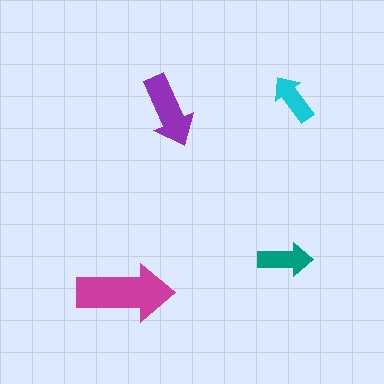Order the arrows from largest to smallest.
the magenta one, the purple one, the teal one, the cyan one.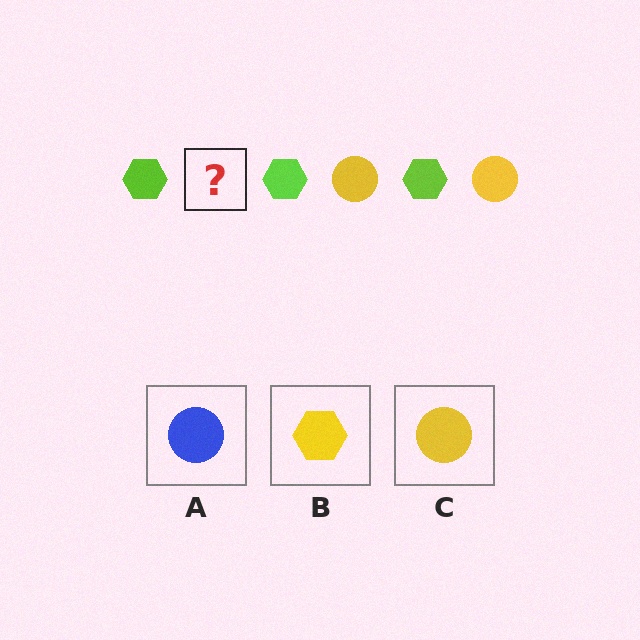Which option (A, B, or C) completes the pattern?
C.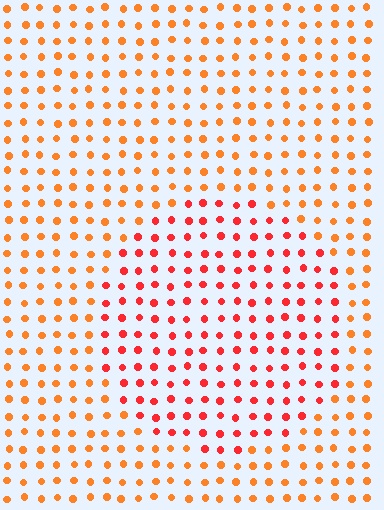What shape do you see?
I see a circle.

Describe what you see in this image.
The image is filled with small orange elements in a uniform arrangement. A circle-shaped region is visible where the elements are tinted to a slightly different hue, forming a subtle color boundary.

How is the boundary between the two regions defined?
The boundary is defined purely by a slight shift in hue (about 28 degrees). Spacing, size, and orientation are identical on both sides.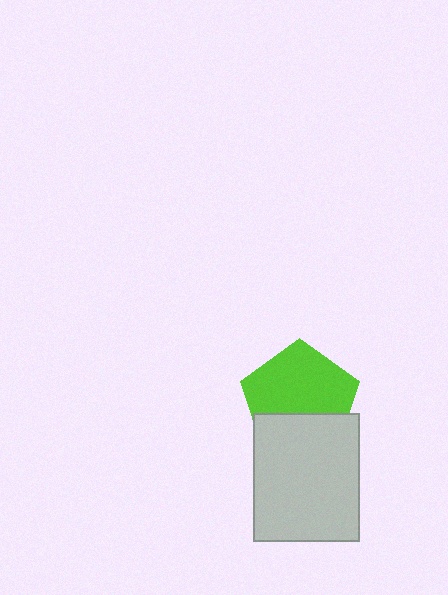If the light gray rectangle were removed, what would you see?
You would see the complete lime pentagon.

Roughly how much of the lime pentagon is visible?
Most of it is visible (roughly 65%).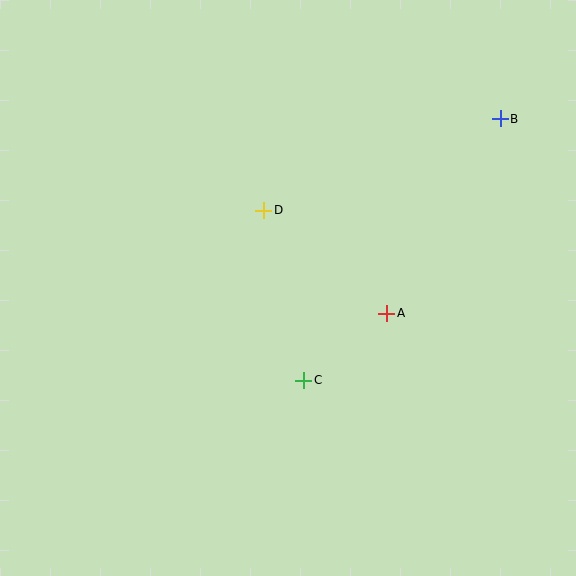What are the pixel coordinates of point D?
Point D is at (264, 210).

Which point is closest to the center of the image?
Point D at (264, 210) is closest to the center.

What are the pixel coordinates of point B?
Point B is at (500, 119).